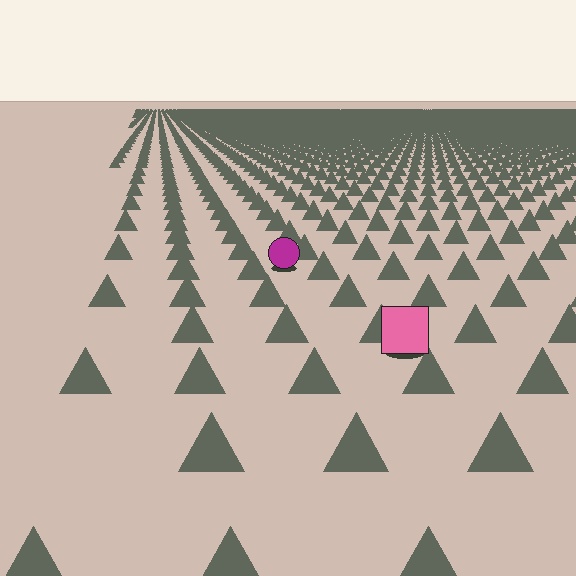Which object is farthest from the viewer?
The magenta circle is farthest from the viewer. It appears smaller and the ground texture around it is denser.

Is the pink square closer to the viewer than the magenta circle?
Yes. The pink square is closer — you can tell from the texture gradient: the ground texture is coarser near it.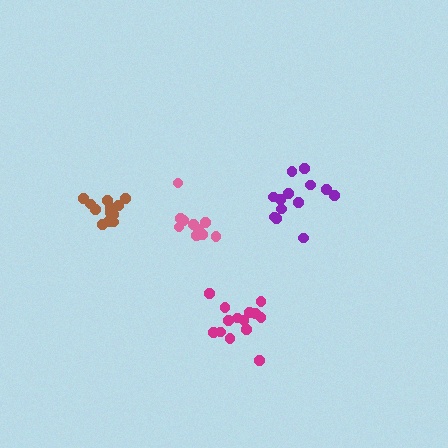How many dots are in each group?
Group 1: 14 dots, Group 2: 13 dots, Group 3: 10 dots, Group 4: 12 dots (49 total).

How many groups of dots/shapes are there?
There are 4 groups.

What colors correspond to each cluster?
The clusters are colored: magenta, purple, pink, brown.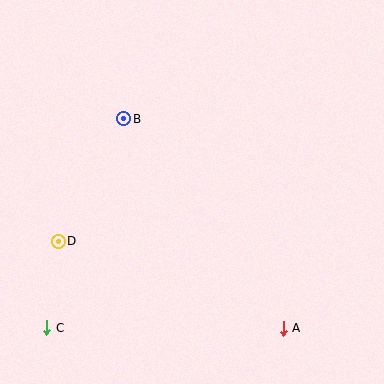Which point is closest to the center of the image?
Point B at (124, 119) is closest to the center.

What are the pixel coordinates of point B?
Point B is at (124, 119).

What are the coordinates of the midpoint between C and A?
The midpoint between C and A is at (165, 328).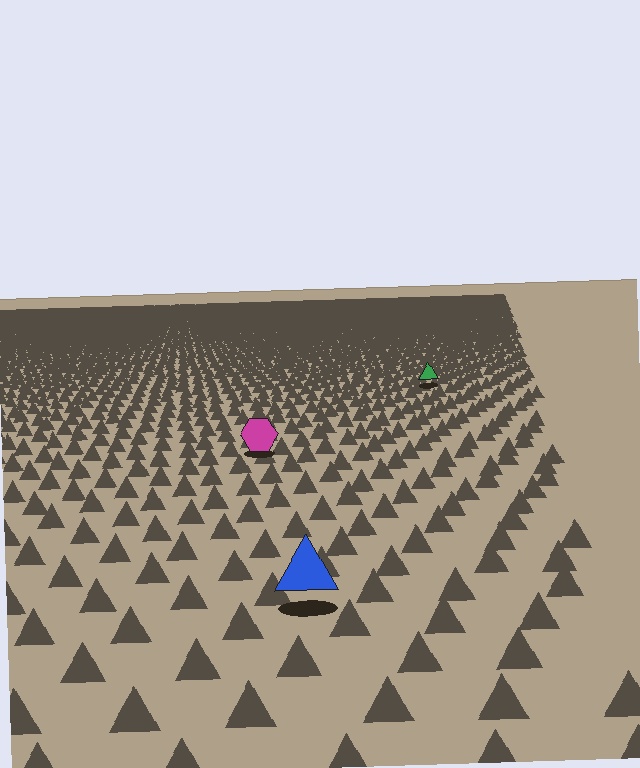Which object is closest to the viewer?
The blue triangle is closest. The texture marks near it are larger and more spread out.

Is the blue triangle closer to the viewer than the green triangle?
Yes. The blue triangle is closer — you can tell from the texture gradient: the ground texture is coarser near it.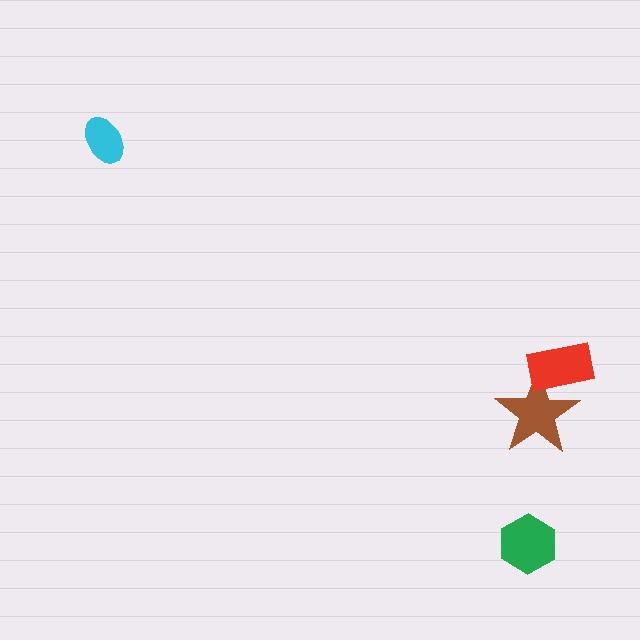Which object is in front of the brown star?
The red rectangle is in front of the brown star.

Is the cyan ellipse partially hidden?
No, no other shape covers it.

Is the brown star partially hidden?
Yes, it is partially covered by another shape.